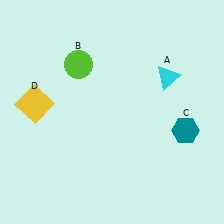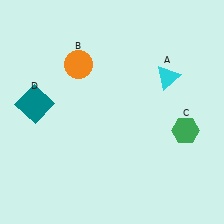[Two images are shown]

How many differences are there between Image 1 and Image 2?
There are 3 differences between the two images.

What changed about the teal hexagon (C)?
In Image 1, C is teal. In Image 2, it changed to green.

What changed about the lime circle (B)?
In Image 1, B is lime. In Image 2, it changed to orange.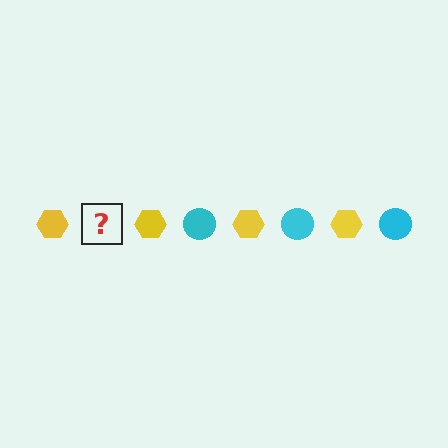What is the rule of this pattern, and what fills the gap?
The rule is that the pattern alternates between yellow hexagon and cyan circle. The gap should be filled with a cyan circle.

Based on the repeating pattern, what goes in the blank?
The blank should be a cyan circle.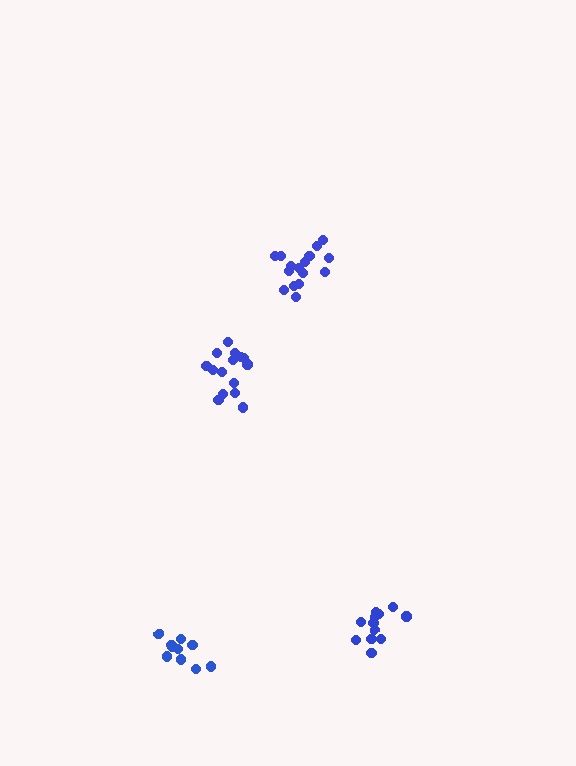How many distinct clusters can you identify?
There are 4 distinct clusters.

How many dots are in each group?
Group 1: 12 dots, Group 2: 15 dots, Group 3: 16 dots, Group 4: 11 dots (54 total).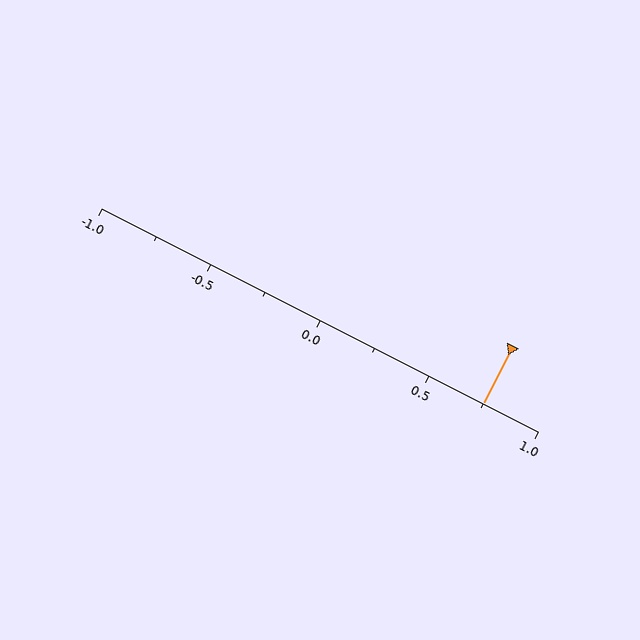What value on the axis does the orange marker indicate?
The marker indicates approximately 0.75.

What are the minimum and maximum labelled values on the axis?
The axis runs from -1.0 to 1.0.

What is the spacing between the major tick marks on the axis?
The major ticks are spaced 0.5 apart.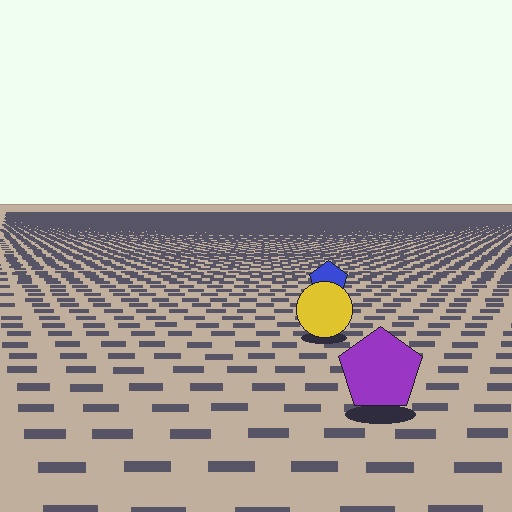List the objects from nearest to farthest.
From nearest to farthest: the purple pentagon, the yellow circle, the blue pentagon.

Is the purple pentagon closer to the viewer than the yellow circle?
Yes. The purple pentagon is closer — you can tell from the texture gradient: the ground texture is coarser near it.